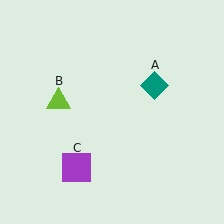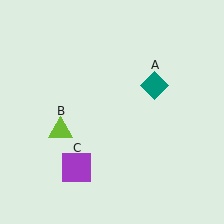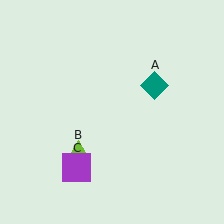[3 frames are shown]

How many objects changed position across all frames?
1 object changed position: lime triangle (object B).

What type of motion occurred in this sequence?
The lime triangle (object B) rotated counterclockwise around the center of the scene.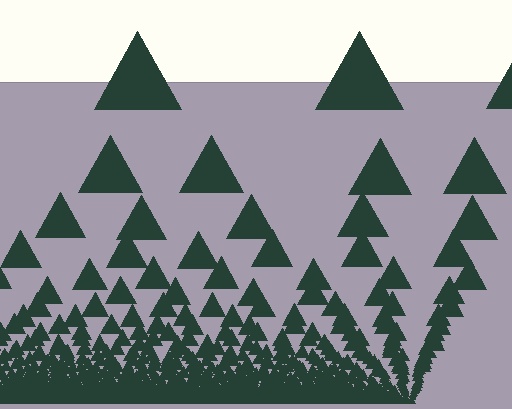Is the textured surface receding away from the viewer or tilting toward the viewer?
The surface appears to tilt toward the viewer. Texture elements get larger and sparser toward the top.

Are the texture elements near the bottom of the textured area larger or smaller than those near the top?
Smaller. The gradient is inverted — elements near the bottom are smaller and denser.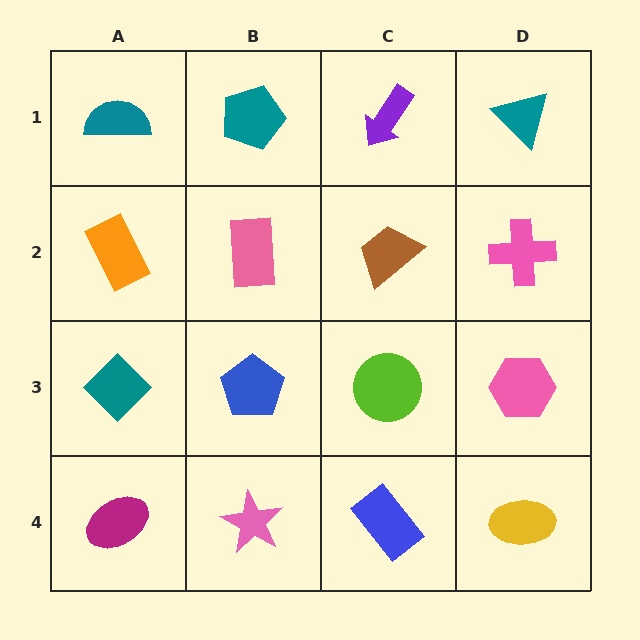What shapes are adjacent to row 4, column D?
A pink hexagon (row 3, column D), a blue rectangle (row 4, column C).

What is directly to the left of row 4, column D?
A blue rectangle.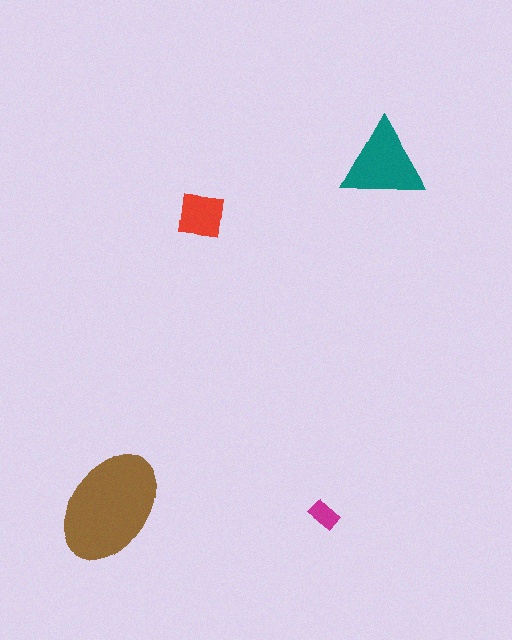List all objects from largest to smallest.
The brown ellipse, the teal triangle, the red square, the magenta rectangle.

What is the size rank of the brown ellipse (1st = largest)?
1st.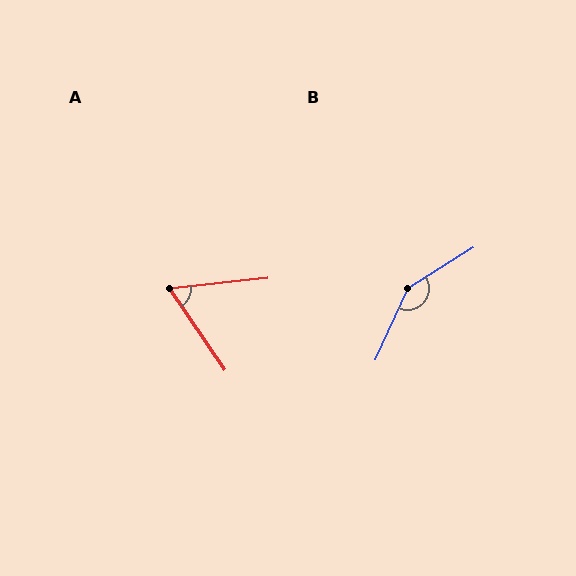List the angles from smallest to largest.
A (62°), B (146°).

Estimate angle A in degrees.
Approximately 62 degrees.